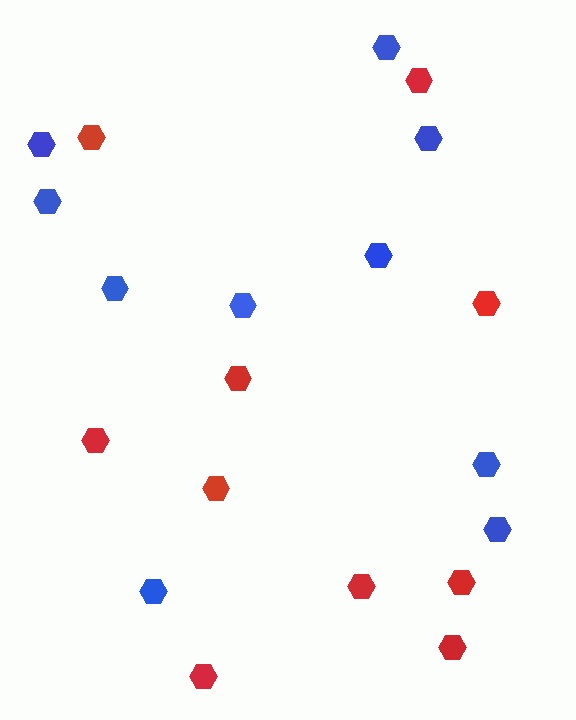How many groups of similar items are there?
There are 2 groups: one group of red hexagons (10) and one group of blue hexagons (10).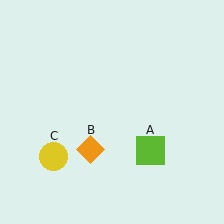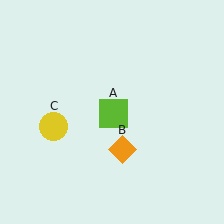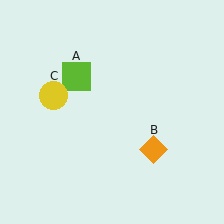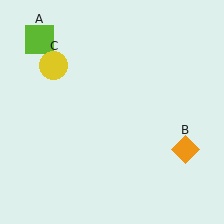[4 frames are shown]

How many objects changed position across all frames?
3 objects changed position: lime square (object A), orange diamond (object B), yellow circle (object C).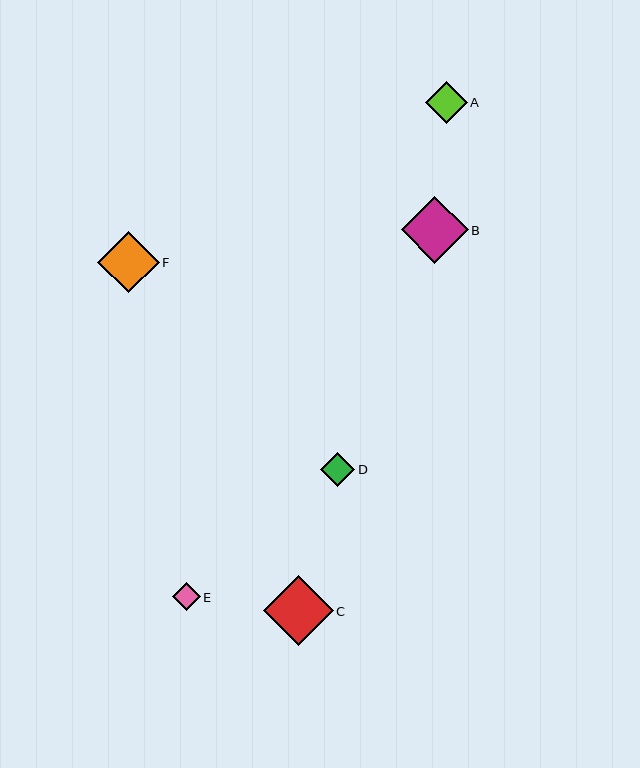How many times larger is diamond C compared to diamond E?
Diamond C is approximately 2.5 times the size of diamond E.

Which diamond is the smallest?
Diamond E is the smallest with a size of approximately 28 pixels.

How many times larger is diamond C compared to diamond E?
Diamond C is approximately 2.5 times the size of diamond E.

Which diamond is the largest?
Diamond C is the largest with a size of approximately 70 pixels.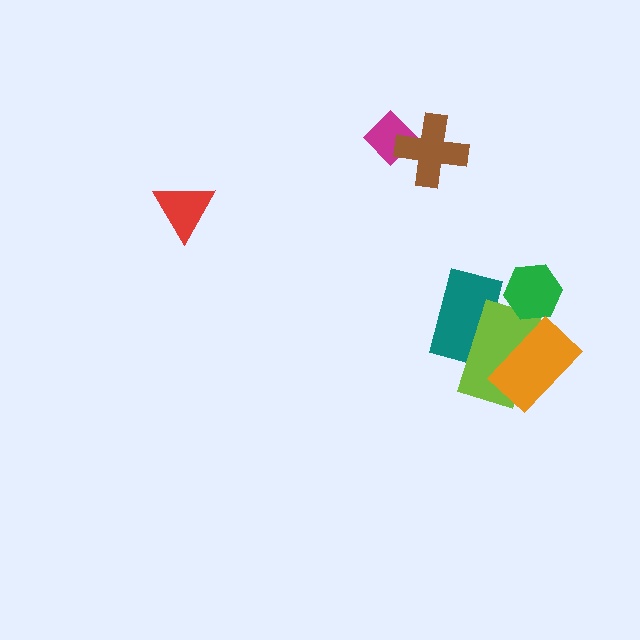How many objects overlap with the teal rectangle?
1 object overlaps with the teal rectangle.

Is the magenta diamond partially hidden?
Yes, it is partially covered by another shape.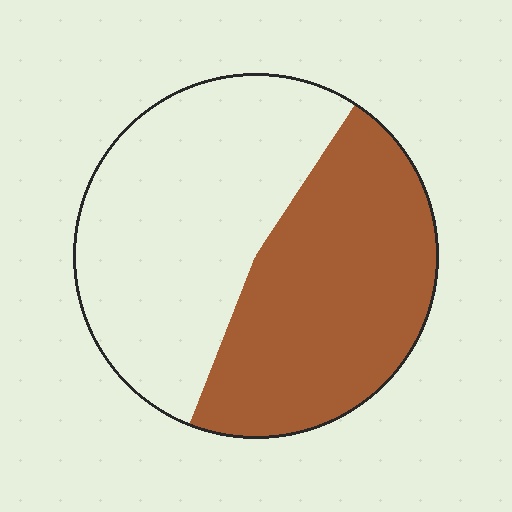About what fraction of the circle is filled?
About one half (1/2).